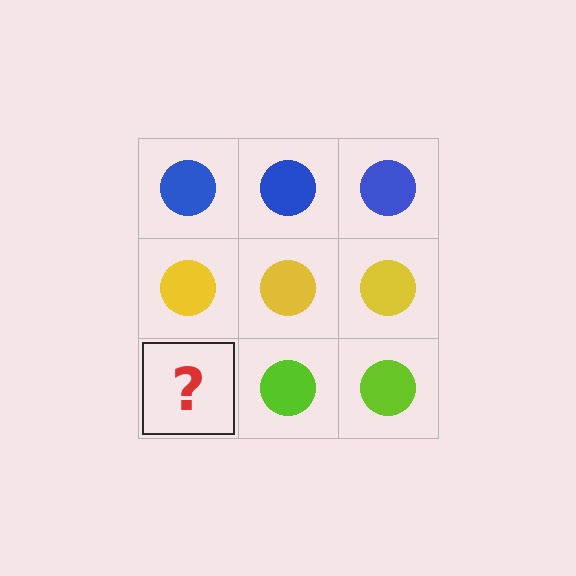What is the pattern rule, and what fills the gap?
The rule is that each row has a consistent color. The gap should be filled with a lime circle.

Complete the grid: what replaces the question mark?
The question mark should be replaced with a lime circle.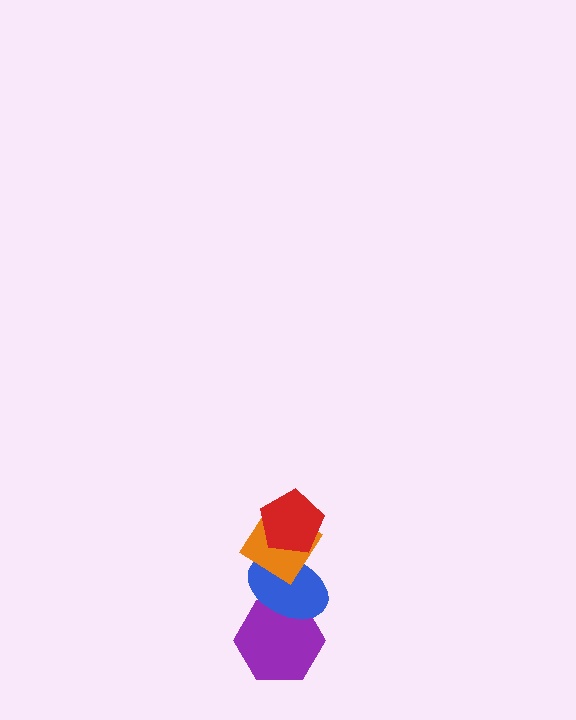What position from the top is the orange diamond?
The orange diamond is 2nd from the top.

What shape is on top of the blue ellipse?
The orange diamond is on top of the blue ellipse.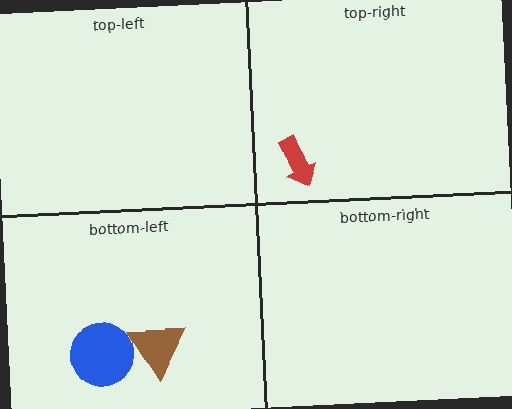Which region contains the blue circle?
The bottom-left region.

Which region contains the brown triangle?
The bottom-left region.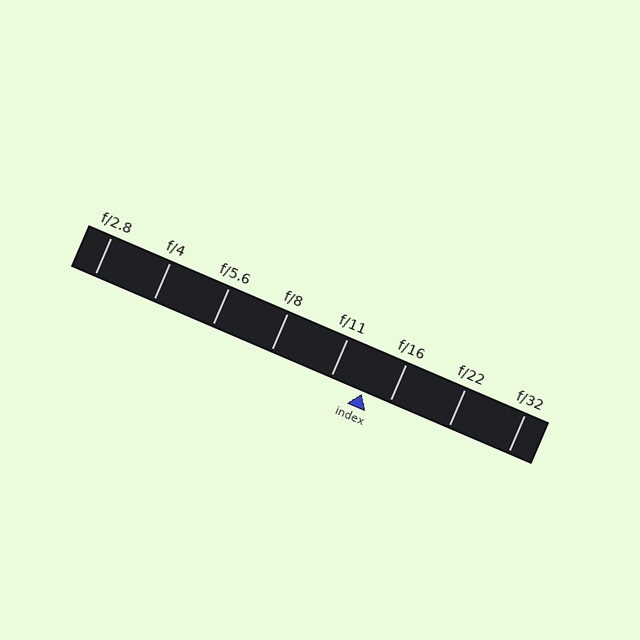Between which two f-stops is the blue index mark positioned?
The index mark is between f/11 and f/16.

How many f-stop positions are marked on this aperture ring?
There are 8 f-stop positions marked.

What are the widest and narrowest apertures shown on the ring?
The widest aperture shown is f/2.8 and the narrowest is f/32.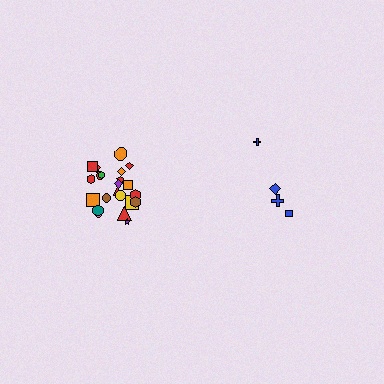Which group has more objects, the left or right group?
The left group.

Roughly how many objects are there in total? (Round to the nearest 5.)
Roughly 25 objects in total.